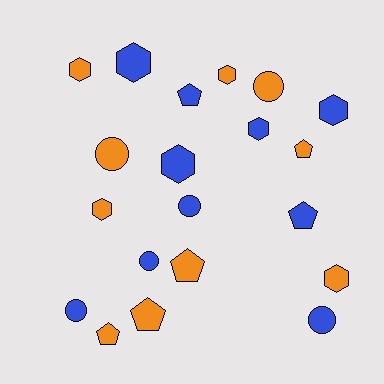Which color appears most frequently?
Blue, with 10 objects.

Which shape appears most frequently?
Hexagon, with 8 objects.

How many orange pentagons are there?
There are 4 orange pentagons.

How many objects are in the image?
There are 20 objects.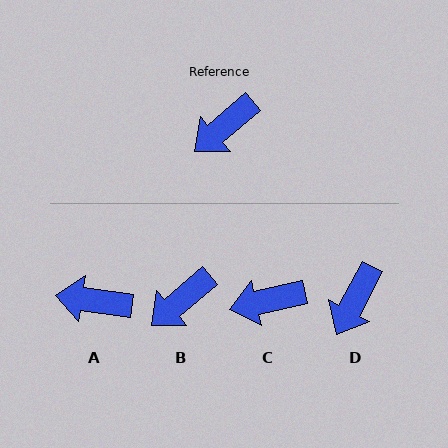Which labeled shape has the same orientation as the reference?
B.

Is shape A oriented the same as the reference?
No, it is off by about 48 degrees.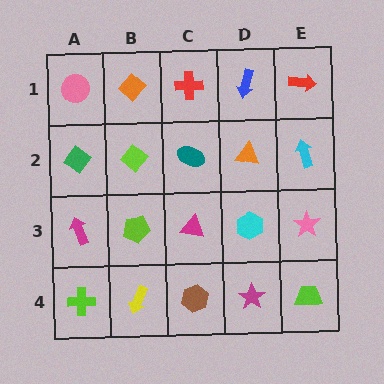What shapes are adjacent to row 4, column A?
A magenta arrow (row 3, column A), a yellow arrow (row 4, column B).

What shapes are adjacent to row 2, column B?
An orange diamond (row 1, column B), a lime pentagon (row 3, column B), a green diamond (row 2, column A), a teal ellipse (row 2, column C).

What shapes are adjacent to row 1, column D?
An orange triangle (row 2, column D), a red cross (row 1, column C), a red arrow (row 1, column E).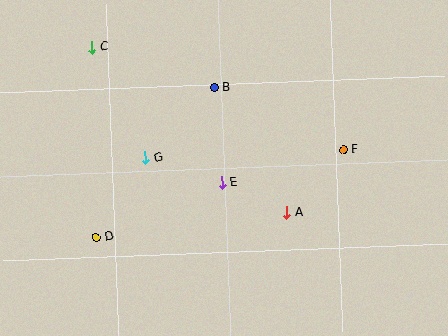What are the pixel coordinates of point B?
Point B is at (214, 88).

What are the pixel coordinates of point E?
Point E is at (222, 182).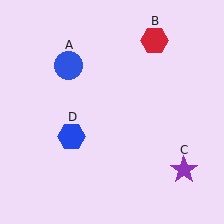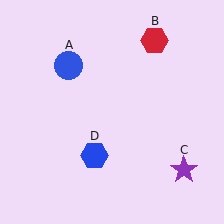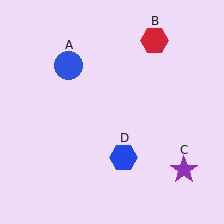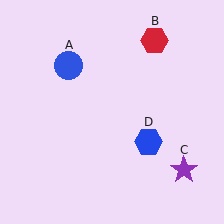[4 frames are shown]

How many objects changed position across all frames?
1 object changed position: blue hexagon (object D).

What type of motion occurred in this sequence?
The blue hexagon (object D) rotated counterclockwise around the center of the scene.